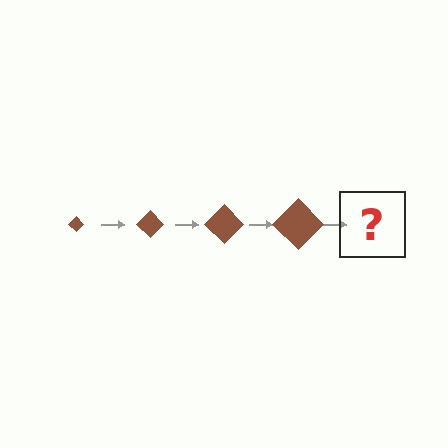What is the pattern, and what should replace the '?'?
The pattern is that the diamond gets progressively larger each step. The '?' should be a brown diamond, larger than the previous one.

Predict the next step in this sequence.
The next step is a brown diamond, larger than the previous one.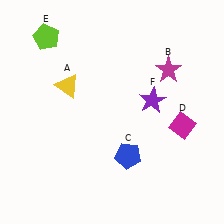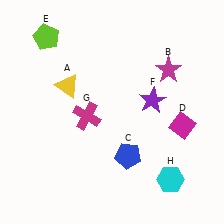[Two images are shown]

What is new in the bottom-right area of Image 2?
A cyan hexagon (H) was added in the bottom-right area of Image 2.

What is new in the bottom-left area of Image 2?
A magenta cross (G) was added in the bottom-left area of Image 2.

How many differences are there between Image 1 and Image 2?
There are 2 differences between the two images.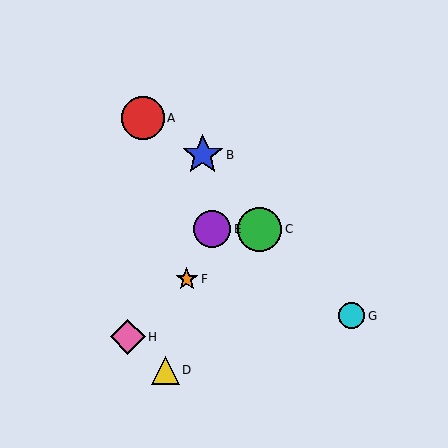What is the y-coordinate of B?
Object B is at y≈155.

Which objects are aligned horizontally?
Objects C, E are aligned horizontally.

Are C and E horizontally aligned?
Yes, both are at y≈229.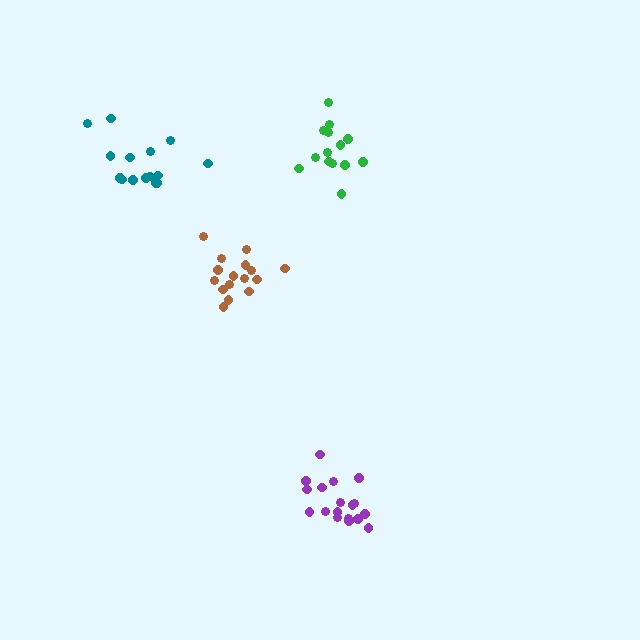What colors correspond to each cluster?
The clusters are colored: teal, brown, green, purple.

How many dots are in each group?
Group 1: 15 dots, Group 2: 16 dots, Group 3: 14 dots, Group 4: 18 dots (63 total).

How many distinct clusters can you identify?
There are 4 distinct clusters.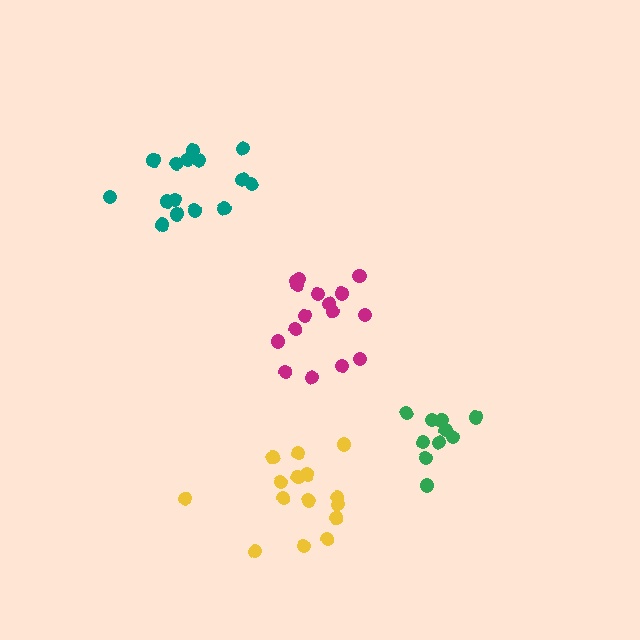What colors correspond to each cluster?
The clusters are colored: yellow, green, magenta, teal.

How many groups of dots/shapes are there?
There are 4 groups.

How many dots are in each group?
Group 1: 15 dots, Group 2: 10 dots, Group 3: 16 dots, Group 4: 15 dots (56 total).